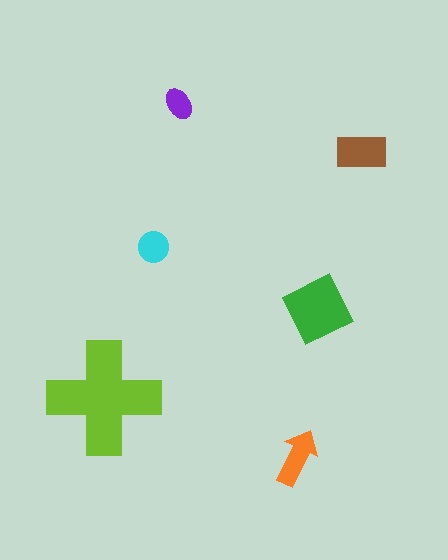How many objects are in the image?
There are 6 objects in the image.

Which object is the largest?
The lime cross.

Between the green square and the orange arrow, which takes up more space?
The green square.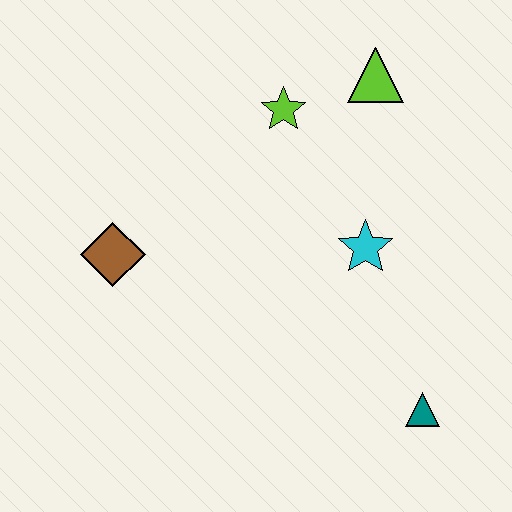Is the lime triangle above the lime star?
Yes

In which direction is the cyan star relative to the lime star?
The cyan star is below the lime star.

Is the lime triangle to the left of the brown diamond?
No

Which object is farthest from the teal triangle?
The brown diamond is farthest from the teal triangle.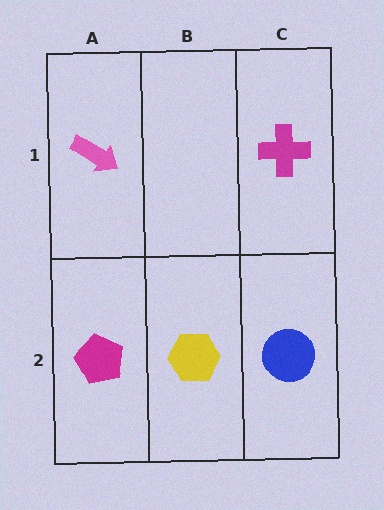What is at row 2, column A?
A magenta pentagon.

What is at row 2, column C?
A blue circle.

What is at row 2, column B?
A yellow hexagon.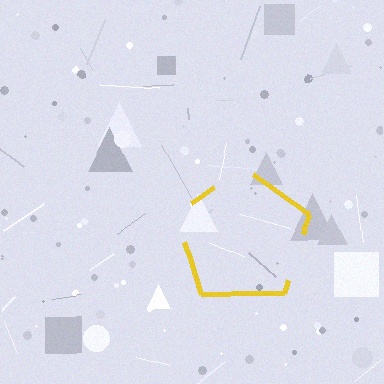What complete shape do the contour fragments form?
The contour fragments form a pentagon.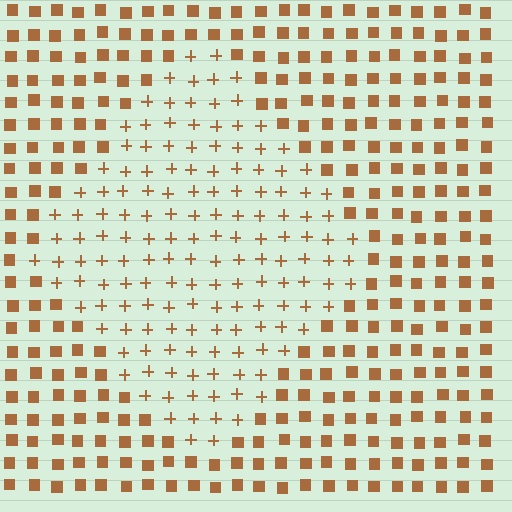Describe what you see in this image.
The image is filled with small brown elements arranged in a uniform grid. A diamond-shaped region contains plus signs, while the surrounding area contains squares. The boundary is defined purely by the change in element shape.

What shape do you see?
I see a diamond.